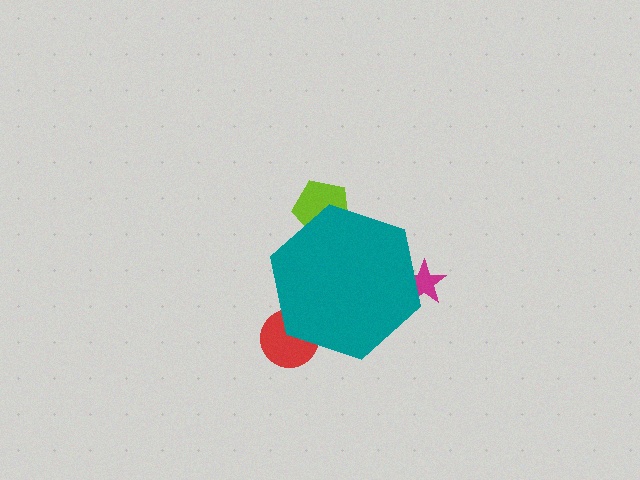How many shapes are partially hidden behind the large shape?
3 shapes are partially hidden.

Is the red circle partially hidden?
Yes, the red circle is partially hidden behind the teal hexagon.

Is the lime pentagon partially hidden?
Yes, the lime pentagon is partially hidden behind the teal hexagon.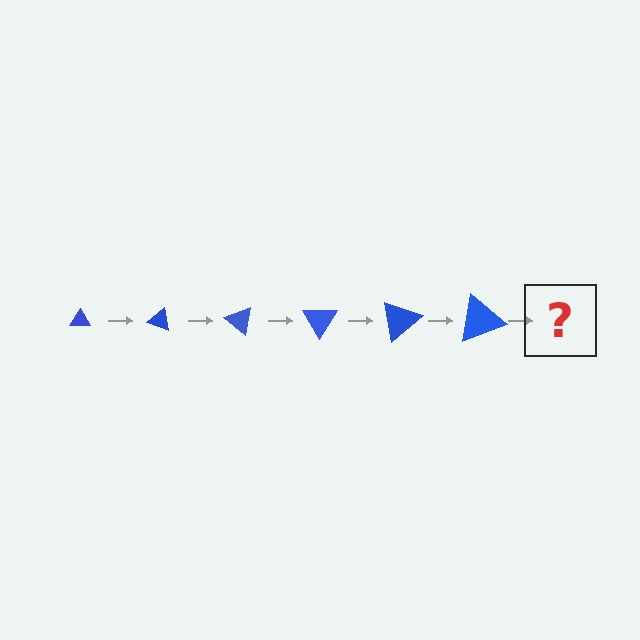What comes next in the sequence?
The next element should be a triangle, larger than the previous one and rotated 120 degrees from the start.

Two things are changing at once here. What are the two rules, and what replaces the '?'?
The two rules are that the triangle grows larger each step and it rotates 20 degrees each step. The '?' should be a triangle, larger than the previous one and rotated 120 degrees from the start.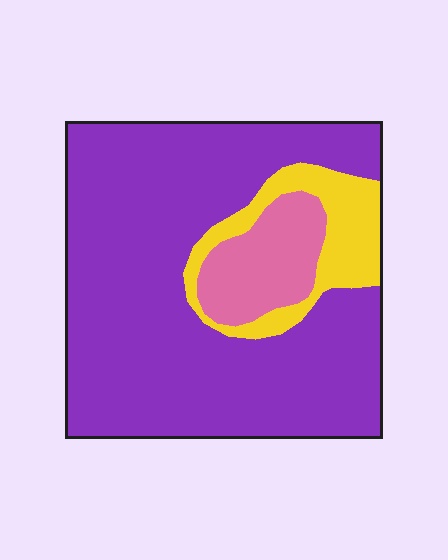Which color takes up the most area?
Purple, at roughly 75%.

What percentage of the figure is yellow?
Yellow takes up less than a quarter of the figure.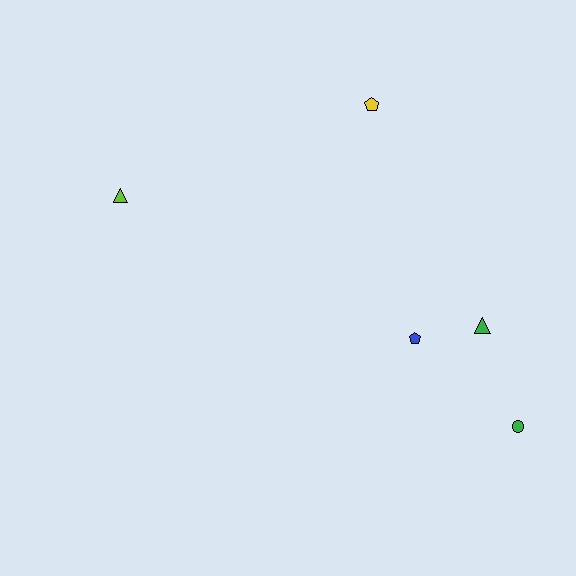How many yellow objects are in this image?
There is 1 yellow object.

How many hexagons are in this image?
There are no hexagons.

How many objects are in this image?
There are 5 objects.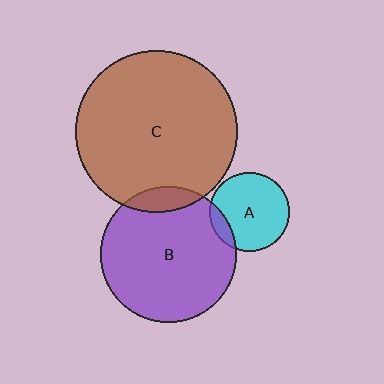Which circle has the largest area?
Circle C (brown).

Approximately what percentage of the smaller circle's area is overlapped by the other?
Approximately 10%.